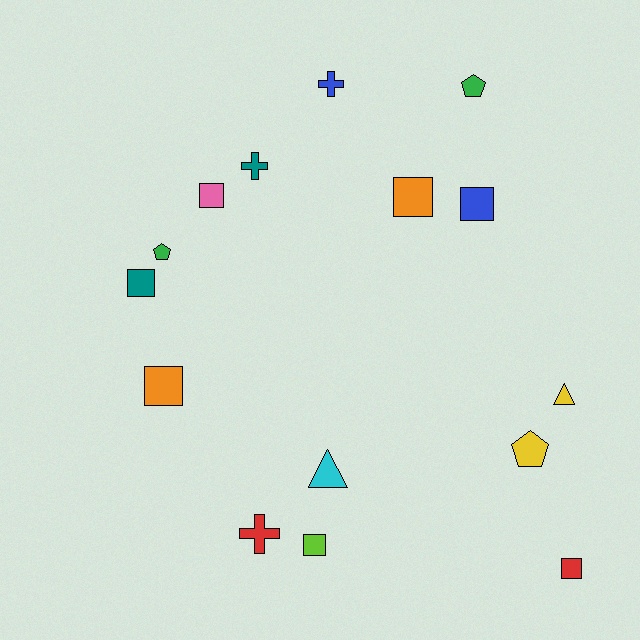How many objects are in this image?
There are 15 objects.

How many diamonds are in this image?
There are no diamonds.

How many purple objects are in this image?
There are no purple objects.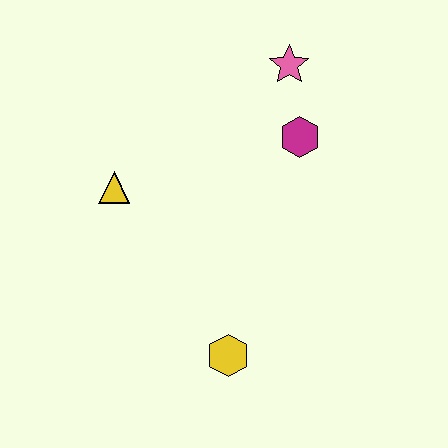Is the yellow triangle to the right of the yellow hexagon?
No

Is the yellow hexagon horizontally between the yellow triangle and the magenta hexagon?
Yes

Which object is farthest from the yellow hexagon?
The pink star is farthest from the yellow hexagon.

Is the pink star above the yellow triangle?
Yes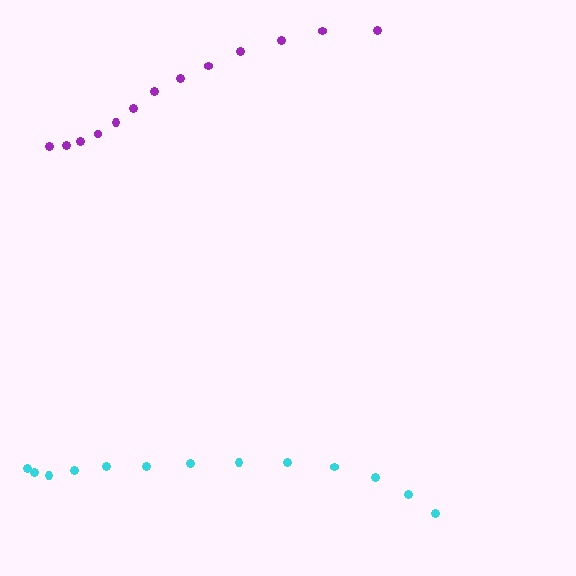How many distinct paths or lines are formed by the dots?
There are 2 distinct paths.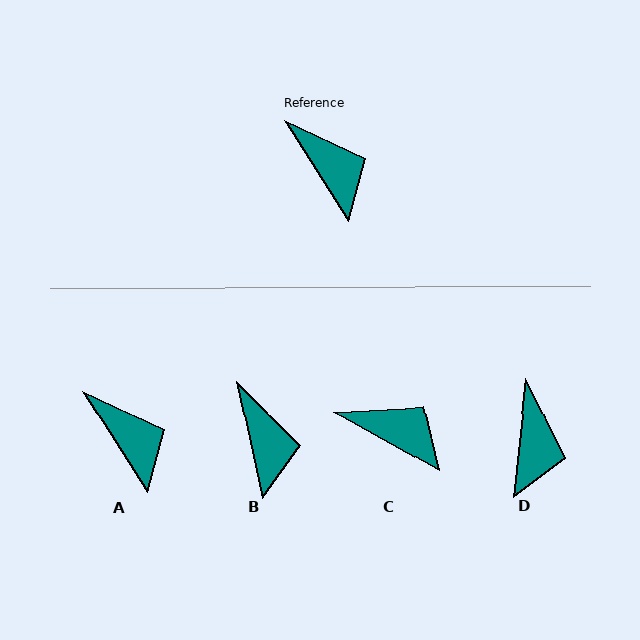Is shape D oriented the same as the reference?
No, it is off by about 38 degrees.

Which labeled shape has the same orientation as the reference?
A.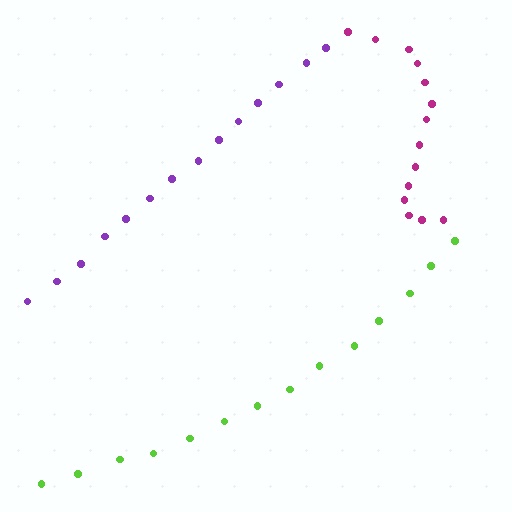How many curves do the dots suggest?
There are 3 distinct paths.